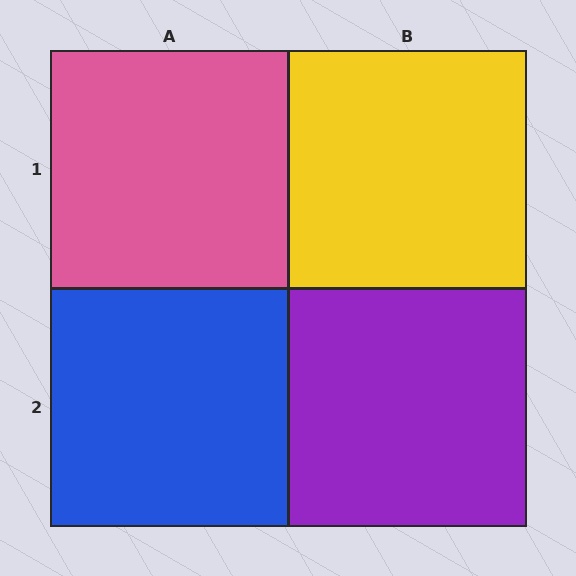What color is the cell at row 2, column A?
Blue.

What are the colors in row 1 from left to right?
Pink, yellow.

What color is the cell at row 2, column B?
Purple.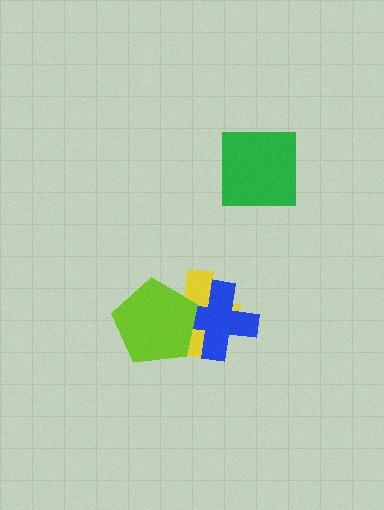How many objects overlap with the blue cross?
2 objects overlap with the blue cross.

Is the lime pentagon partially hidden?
No, no other shape covers it.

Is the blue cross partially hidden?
Yes, it is partially covered by another shape.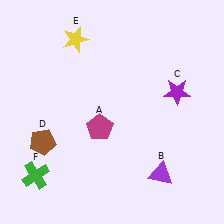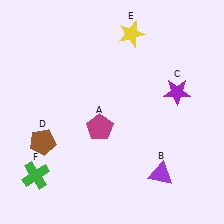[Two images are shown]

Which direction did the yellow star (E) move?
The yellow star (E) moved right.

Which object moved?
The yellow star (E) moved right.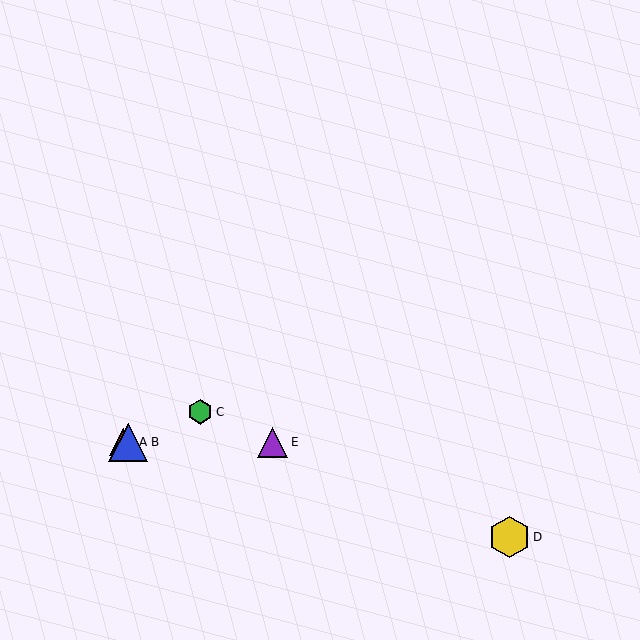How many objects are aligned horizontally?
3 objects (A, B, E) are aligned horizontally.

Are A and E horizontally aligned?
Yes, both are at y≈442.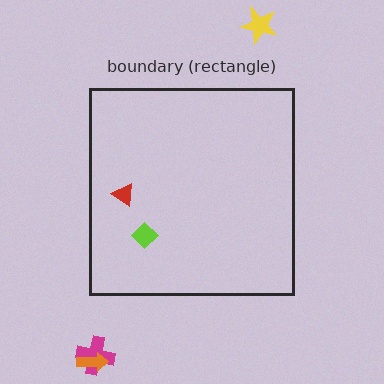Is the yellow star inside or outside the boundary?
Outside.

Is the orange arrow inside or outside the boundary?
Outside.